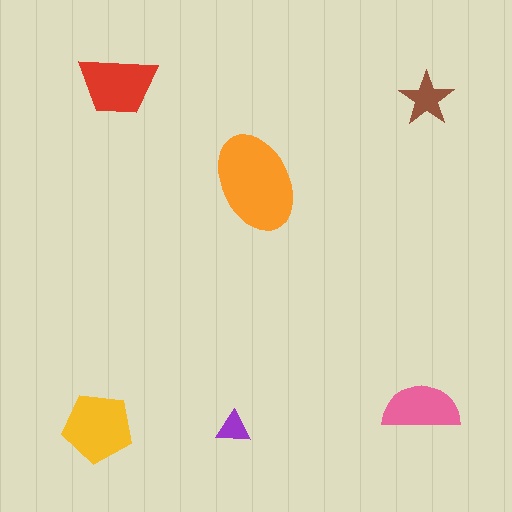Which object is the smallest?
The purple triangle.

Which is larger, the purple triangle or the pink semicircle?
The pink semicircle.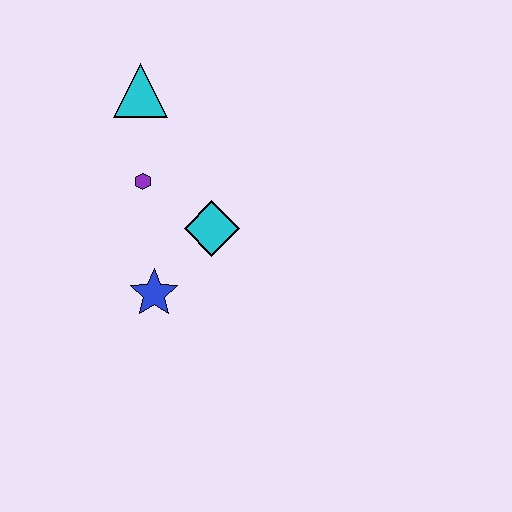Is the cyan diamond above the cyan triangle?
No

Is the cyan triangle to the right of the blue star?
No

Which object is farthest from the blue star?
The cyan triangle is farthest from the blue star.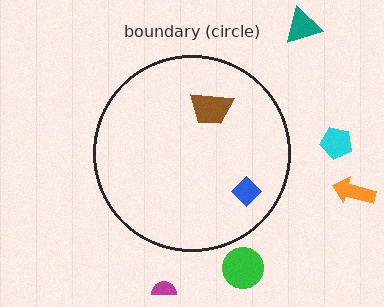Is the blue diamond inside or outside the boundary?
Inside.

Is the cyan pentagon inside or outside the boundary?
Outside.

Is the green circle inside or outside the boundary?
Outside.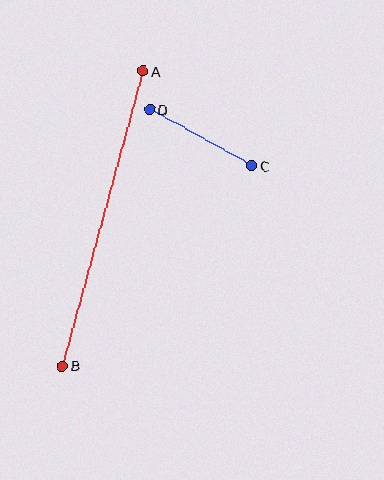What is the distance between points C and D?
The distance is approximately 116 pixels.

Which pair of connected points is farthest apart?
Points A and B are farthest apart.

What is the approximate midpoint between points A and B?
The midpoint is at approximately (103, 218) pixels.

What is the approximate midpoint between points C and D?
The midpoint is at approximately (201, 138) pixels.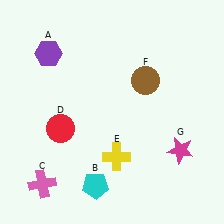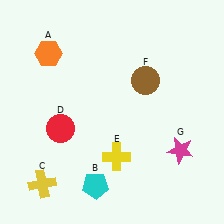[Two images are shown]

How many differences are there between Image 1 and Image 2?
There are 2 differences between the two images.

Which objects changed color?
A changed from purple to orange. C changed from pink to yellow.